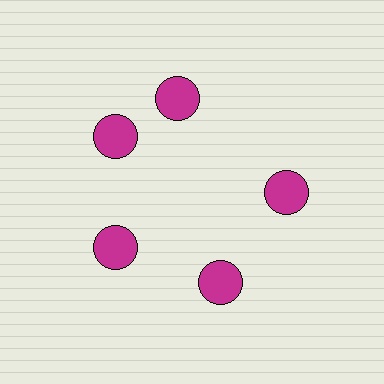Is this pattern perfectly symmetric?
No. The 5 magenta circles are arranged in a ring, but one element near the 1 o'clock position is rotated out of alignment along the ring, breaking the 5-fold rotational symmetry.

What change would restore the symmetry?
The symmetry would be restored by rotating it back into even spacing with its neighbors so that all 5 circles sit at equal angles and equal distance from the center.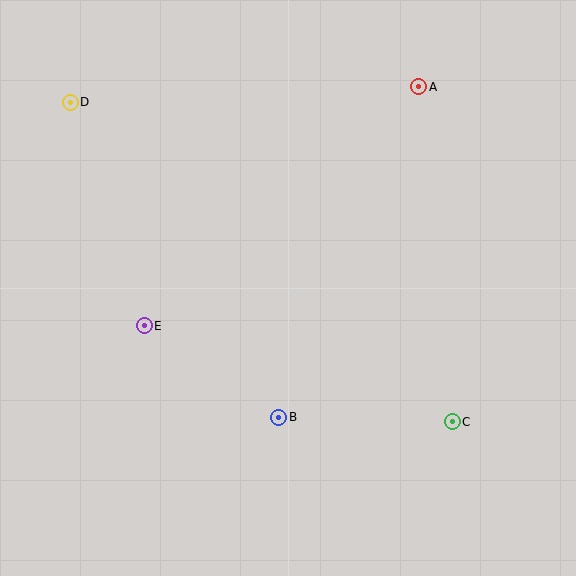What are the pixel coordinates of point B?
Point B is at (279, 417).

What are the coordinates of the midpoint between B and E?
The midpoint between B and E is at (211, 371).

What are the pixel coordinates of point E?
Point E is at (144, 326).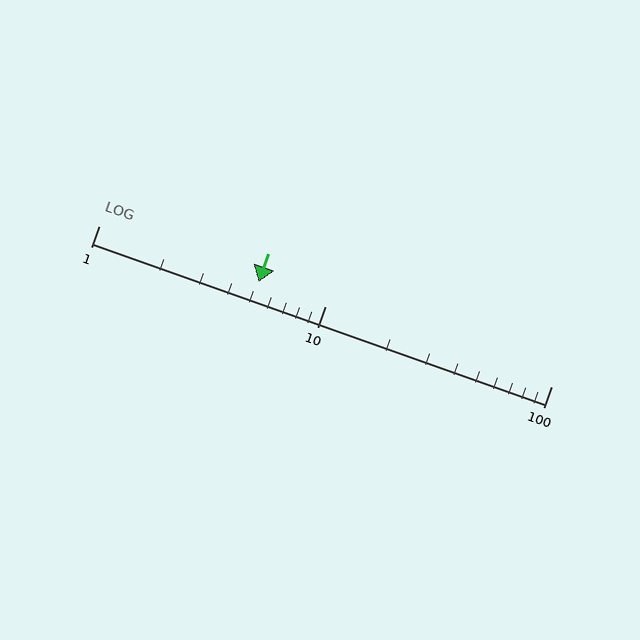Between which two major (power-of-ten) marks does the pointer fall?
The pointer is between 1 and 10.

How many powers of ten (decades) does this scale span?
The scale spans 2 decades, from 1 to 100.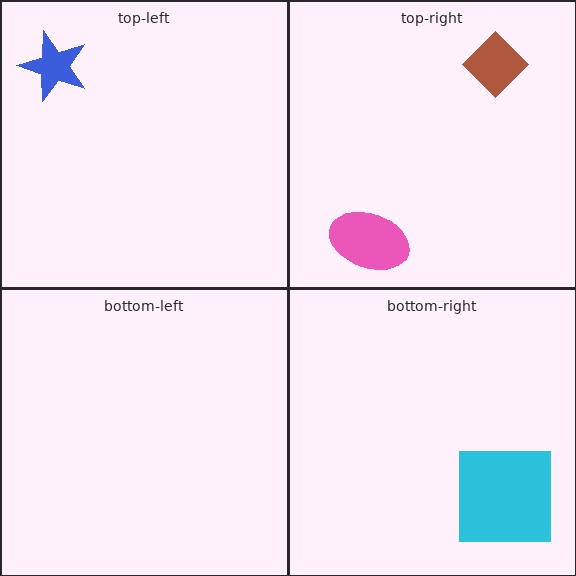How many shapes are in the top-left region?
1.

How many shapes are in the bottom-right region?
1.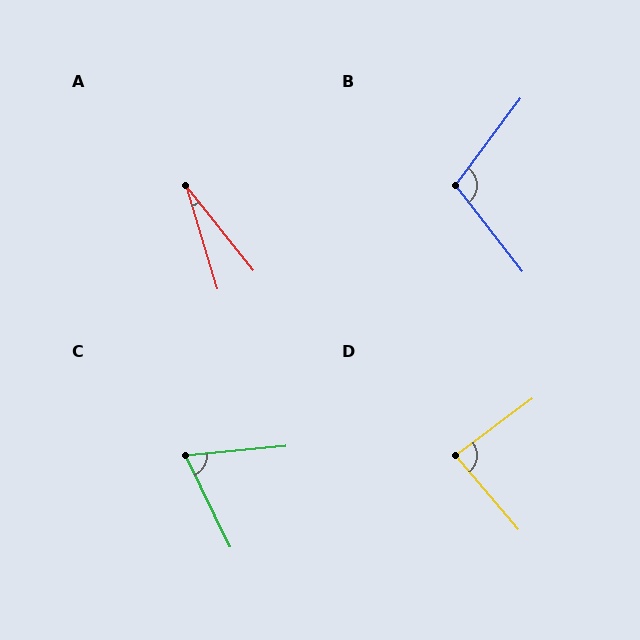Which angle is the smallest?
A, at approximately 21 degrees.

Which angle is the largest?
B, at approximately 105 degrees.